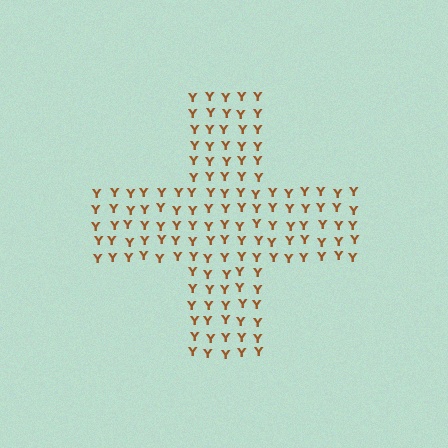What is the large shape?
The large shape is a cross.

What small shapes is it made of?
It is made of small letter Y's.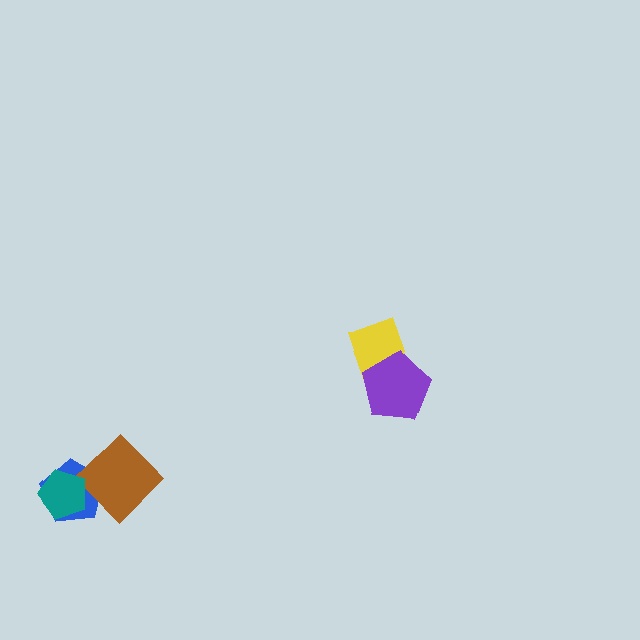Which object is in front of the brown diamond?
The teal pentagon is in front of the brown diamond.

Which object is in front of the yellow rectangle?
The purple pentagon is in front of the yellow rectangle.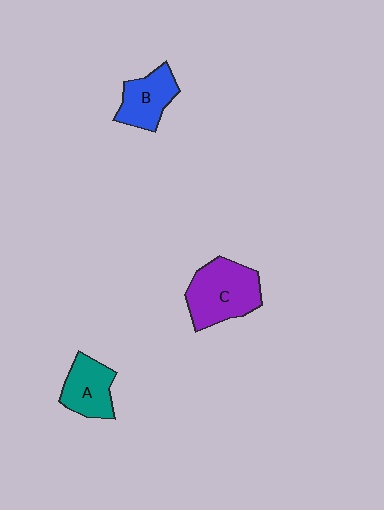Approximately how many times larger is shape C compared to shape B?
Approximately 1.5 times.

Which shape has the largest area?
Shape C (purple).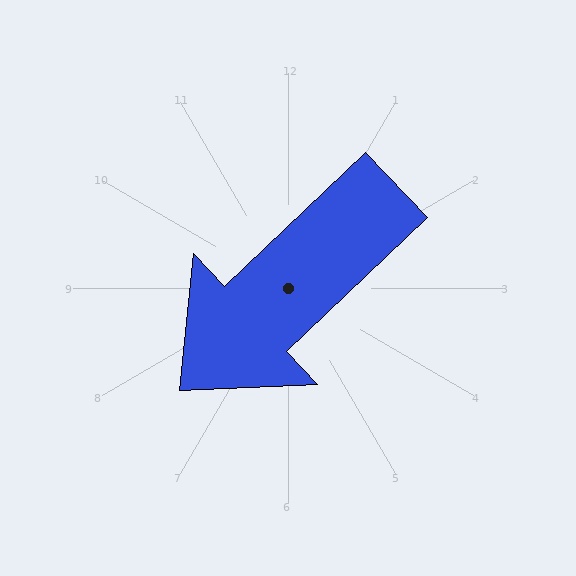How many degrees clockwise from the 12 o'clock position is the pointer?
Approximately 227 degrees.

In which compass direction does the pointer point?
Southwest.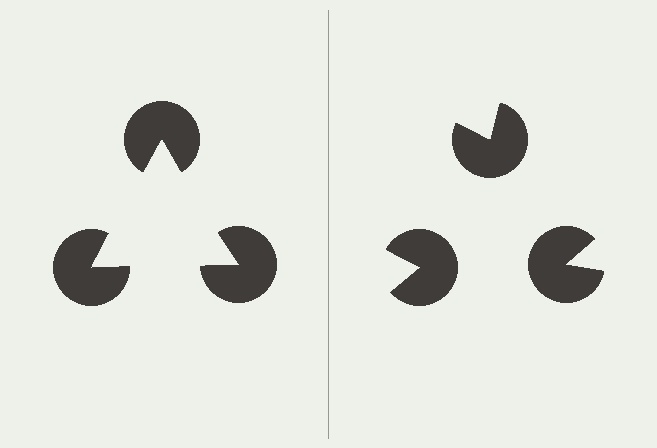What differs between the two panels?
The pac-man discs are positioned identically on both sides; only the wedge orientations differ. On the left they align to a triangle; on the right they are misaligned.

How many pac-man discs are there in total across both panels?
6 — 3 on each side.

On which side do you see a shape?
An illusory triangle appears on the left side. On the right side the wedge cuts are rotated, so no coherent shape forms.